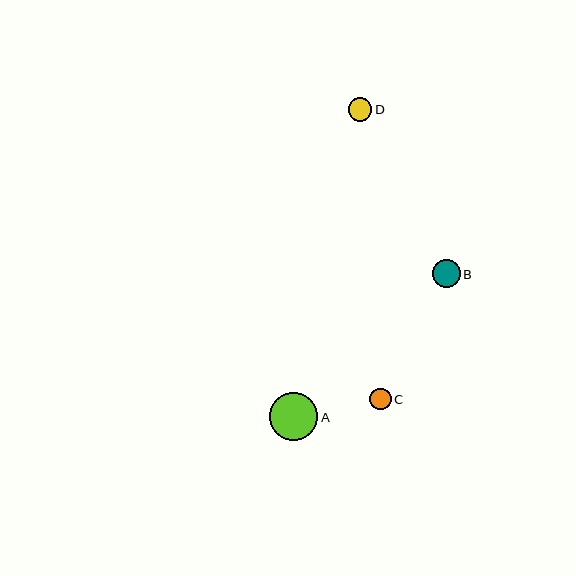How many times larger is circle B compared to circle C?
Circle B is approximately 1.3 times the size of circle C.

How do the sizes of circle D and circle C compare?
Circle D and circle C are approximately the same size.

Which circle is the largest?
Circle A is the largest with a size of approximately 48 pixels.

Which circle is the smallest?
Circle C is the smallest with a size of approximately 21 pixels.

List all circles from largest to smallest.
From largest to smallest: A, B, D, C.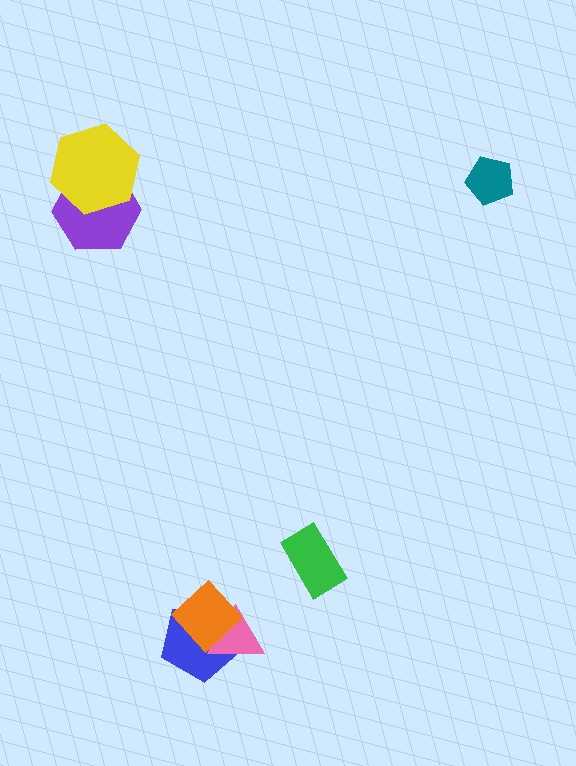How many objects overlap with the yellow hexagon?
1 object overlaps with the yellow hexagon.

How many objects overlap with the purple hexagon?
1 object overlaps with the purple hexagon.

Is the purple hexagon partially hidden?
Yes, it is partially covered by another shape.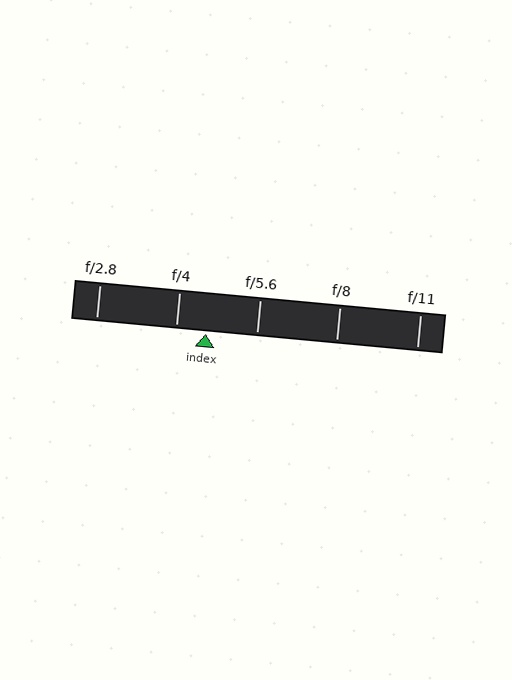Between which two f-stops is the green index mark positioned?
The index mark is between f/4 and f/5.6.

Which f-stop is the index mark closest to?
The index mark is closest to f/4.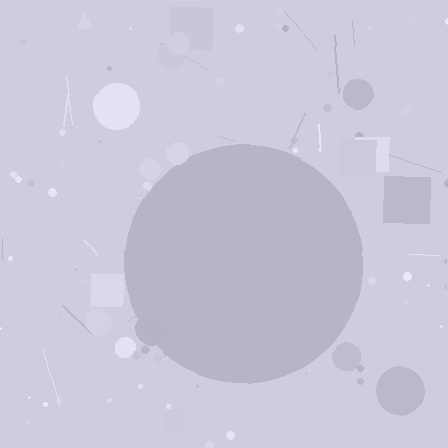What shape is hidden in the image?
A circle is hidden in the image.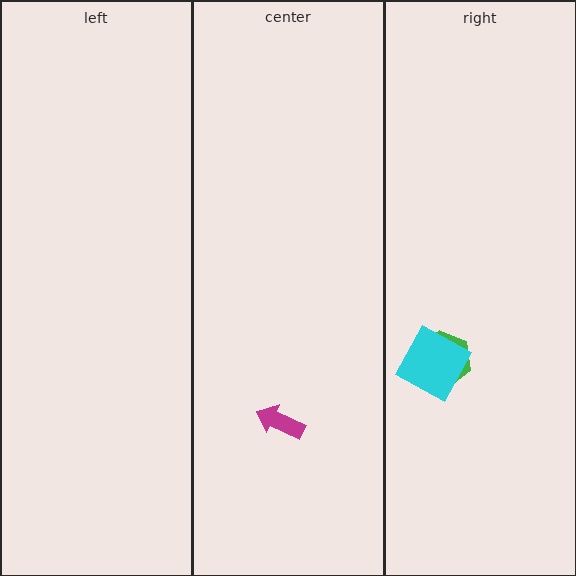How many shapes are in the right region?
2.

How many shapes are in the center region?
1.